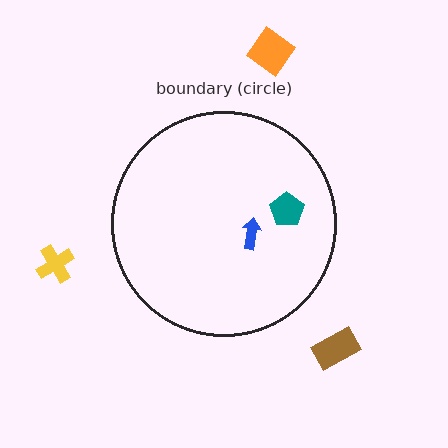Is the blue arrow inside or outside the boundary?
Inside.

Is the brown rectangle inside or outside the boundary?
Outside.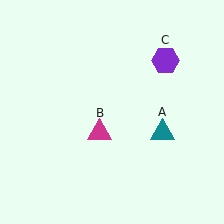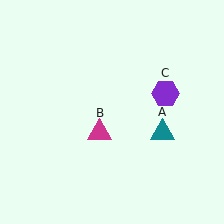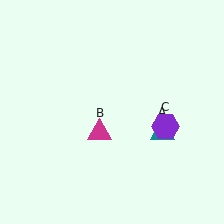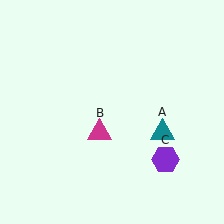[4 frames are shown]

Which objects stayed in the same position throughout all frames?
Teal triangle (object A) and magenta triangle (object B) remained stationary.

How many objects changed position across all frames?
1 object changed position: purple hexagon (object C).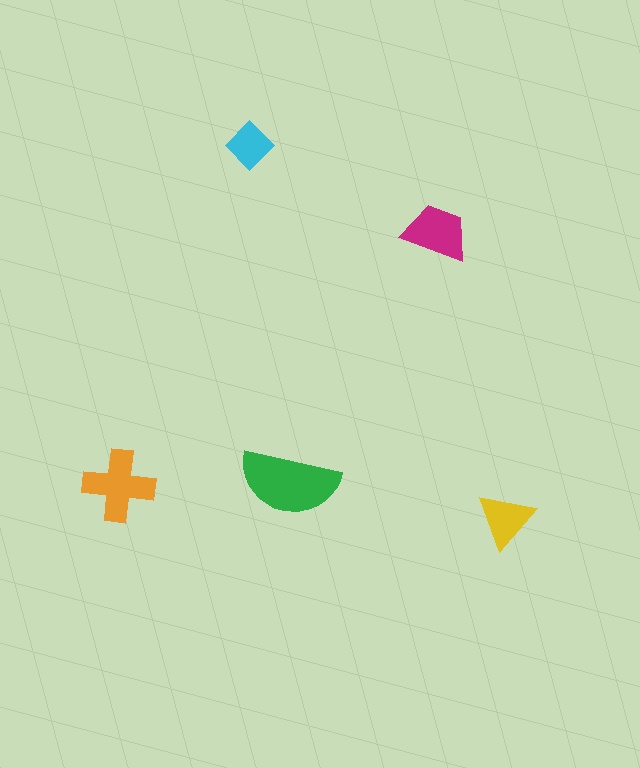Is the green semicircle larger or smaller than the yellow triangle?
Larger.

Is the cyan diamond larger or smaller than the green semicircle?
Smaller.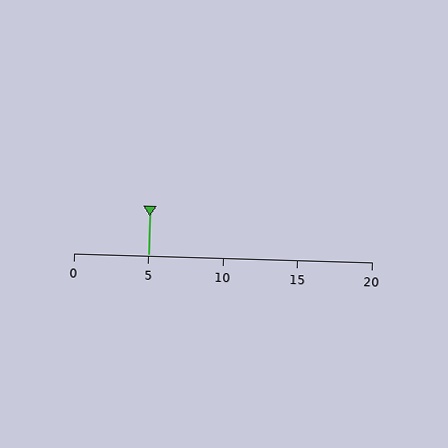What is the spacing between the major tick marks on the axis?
The major ticks are spaced 5 apart.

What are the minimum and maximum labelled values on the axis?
The axis runs from 0 to 20.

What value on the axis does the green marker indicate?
The marker indicates approximately 5.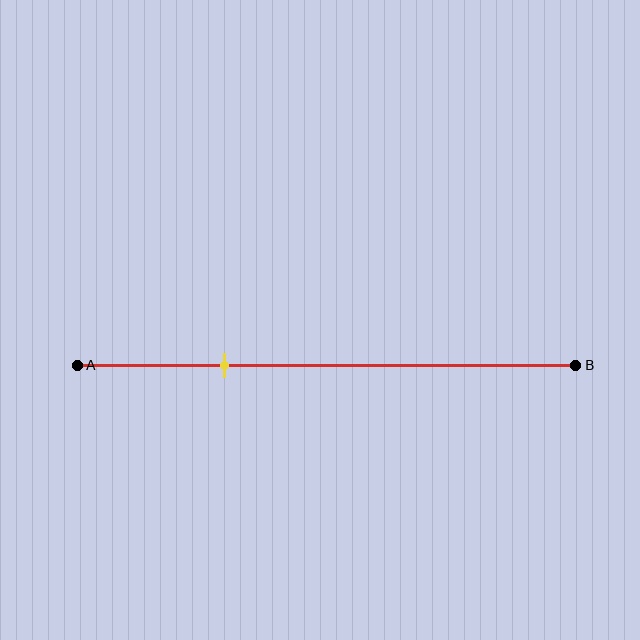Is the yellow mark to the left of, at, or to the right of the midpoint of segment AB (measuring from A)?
The yellow mark is to the left of the midpoint of segment AB.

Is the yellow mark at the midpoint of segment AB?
No, the mark is at about 30% from A, not at the 50% midpoint.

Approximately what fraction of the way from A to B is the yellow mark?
The yellow mark is approximately 30% of the way from A to B.